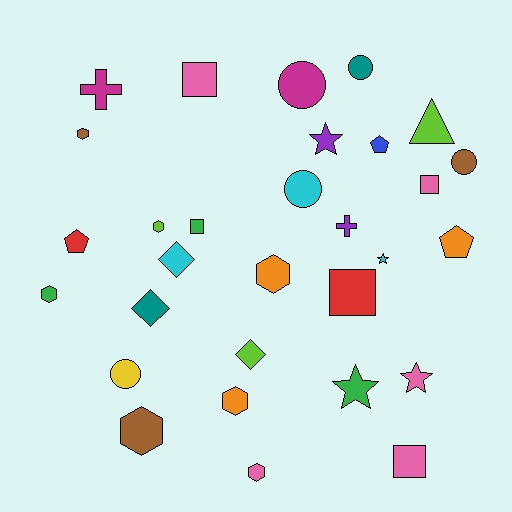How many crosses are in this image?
There are 2 crosses.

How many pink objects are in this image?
There are 5 pink objects.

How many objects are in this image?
There are 30 objects.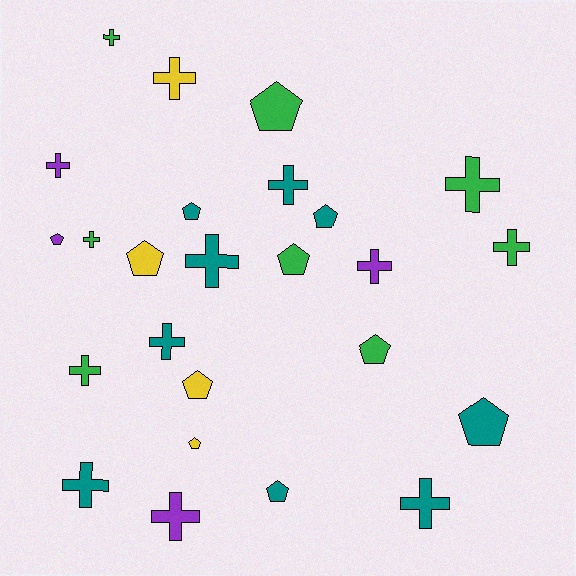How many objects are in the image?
There are 25 objects.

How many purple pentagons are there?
There is 1 purple pentagon.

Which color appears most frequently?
Teal, with 9 objects.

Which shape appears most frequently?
Cross, with 14 objects.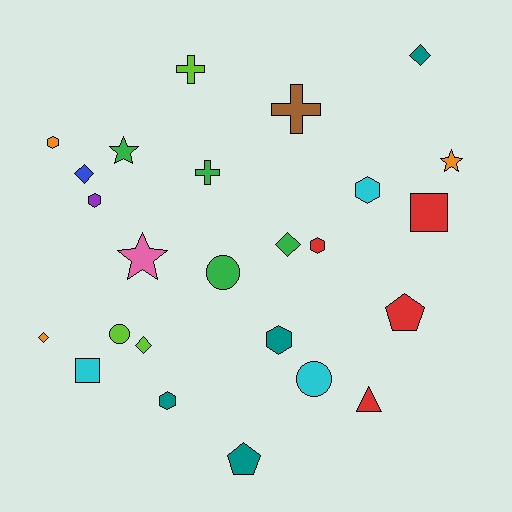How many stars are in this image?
There are 3 stars.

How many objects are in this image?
There are 25 objects.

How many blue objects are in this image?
There is 1 blue object.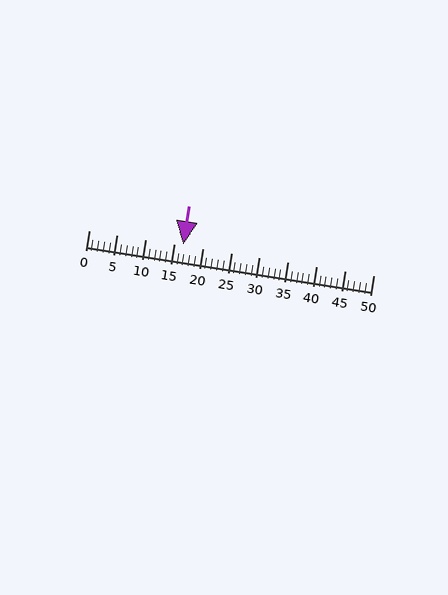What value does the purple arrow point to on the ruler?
The purple arrow points to approximately 16.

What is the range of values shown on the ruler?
The ruler shows values from 0 to 50.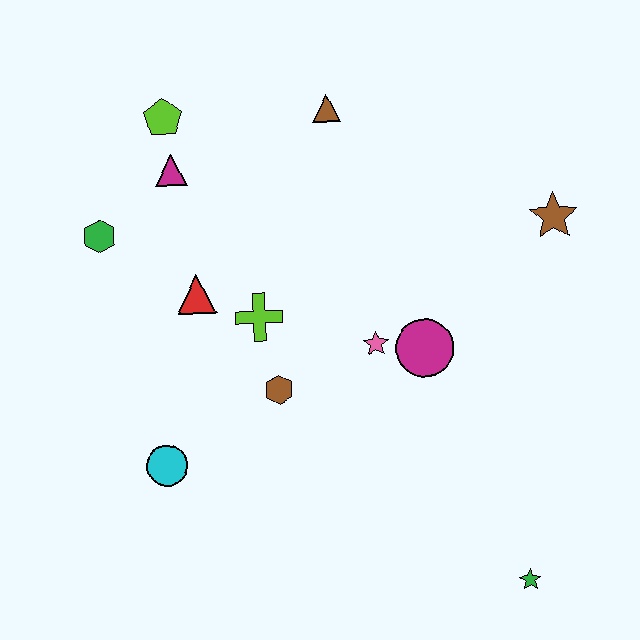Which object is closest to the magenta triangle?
The lime pentagon is closest to the magenta triangle.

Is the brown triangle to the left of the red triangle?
No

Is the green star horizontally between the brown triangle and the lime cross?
No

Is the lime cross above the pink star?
Yes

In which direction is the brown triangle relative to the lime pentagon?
The brown triangle is to the right of the lime pentagon.